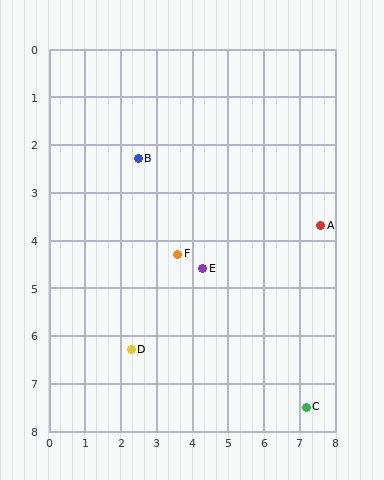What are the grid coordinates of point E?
Point E is at approximately (4.3, 4.6).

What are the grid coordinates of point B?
Point B is at approximately (2.5, 2.3).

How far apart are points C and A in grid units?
Points C and A are about 3.8 grid units apart.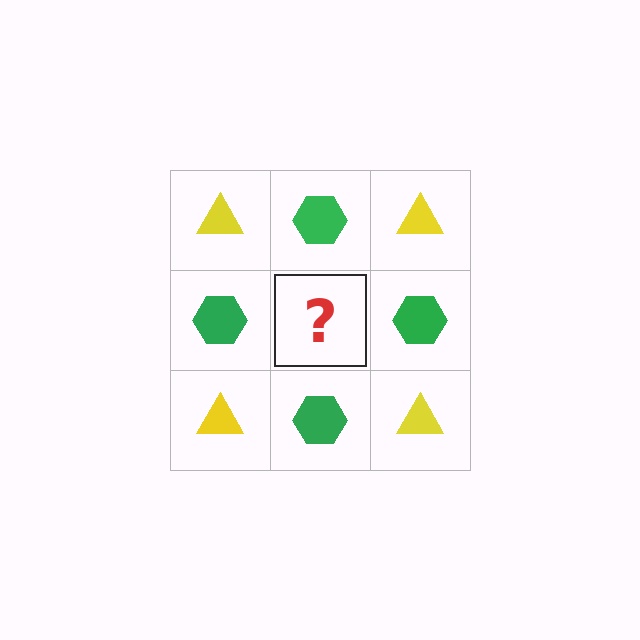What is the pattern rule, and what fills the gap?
The rule is that it alternates yellow triangle and green hexagon in a checkerboard pattern. The gap should be filled with a yellow triangle.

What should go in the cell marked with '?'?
The missing cell should contain a yellow triangle.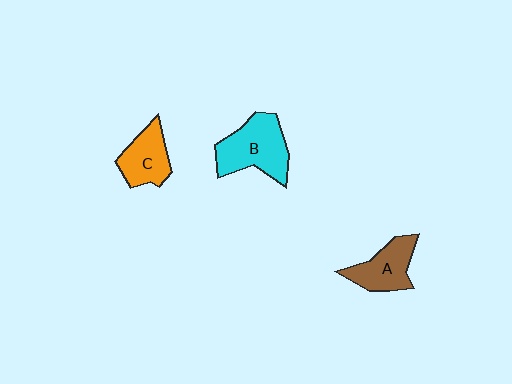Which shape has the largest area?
Shape B (cyan).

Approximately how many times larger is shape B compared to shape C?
Approximately 1.4 times.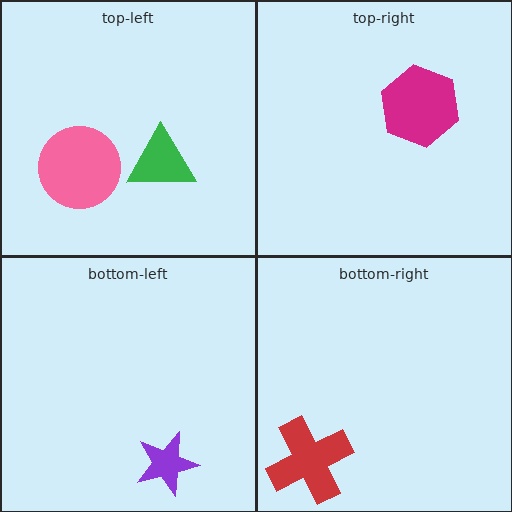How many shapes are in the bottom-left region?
1.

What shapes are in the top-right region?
The magenta hexagon.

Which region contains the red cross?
The bottom-right region.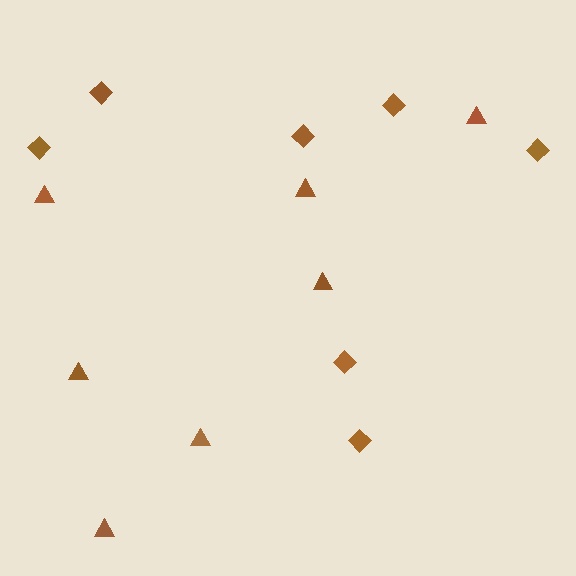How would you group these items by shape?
There are 2 groups: one group of triangles (7) and one group of diamonds (7).